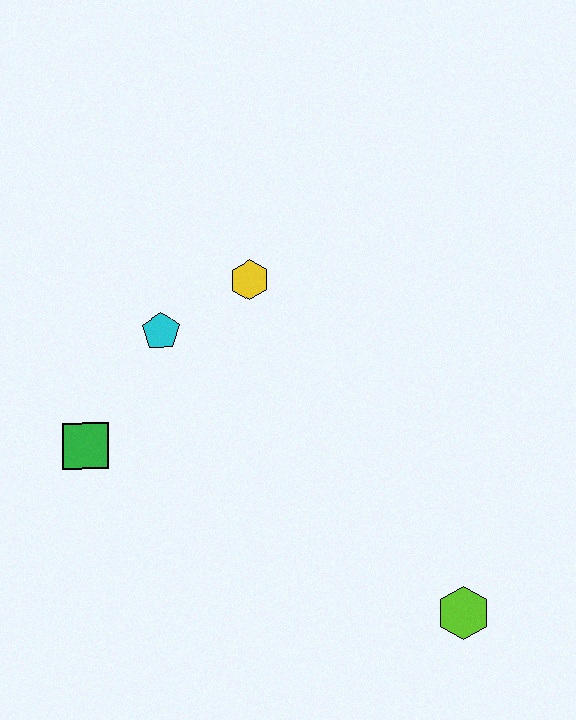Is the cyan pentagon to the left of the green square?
No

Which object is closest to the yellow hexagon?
The cyan pentagon is closest to the yellow hexagon.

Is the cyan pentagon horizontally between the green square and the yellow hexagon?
Yes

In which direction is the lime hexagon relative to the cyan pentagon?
The lime hexagon is to the right of the cyan pentagon.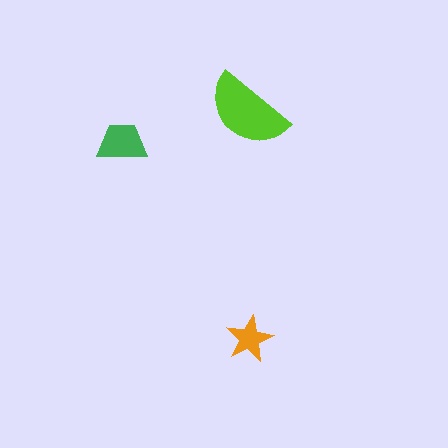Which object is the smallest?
The orange star.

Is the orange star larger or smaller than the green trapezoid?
Smaller.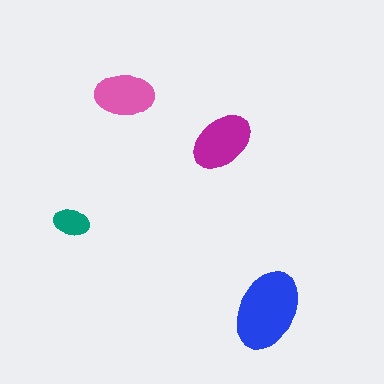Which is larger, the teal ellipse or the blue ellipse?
The blue one.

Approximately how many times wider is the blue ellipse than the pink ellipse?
About 1.5 times wider.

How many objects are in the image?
There are 4 objects in the image.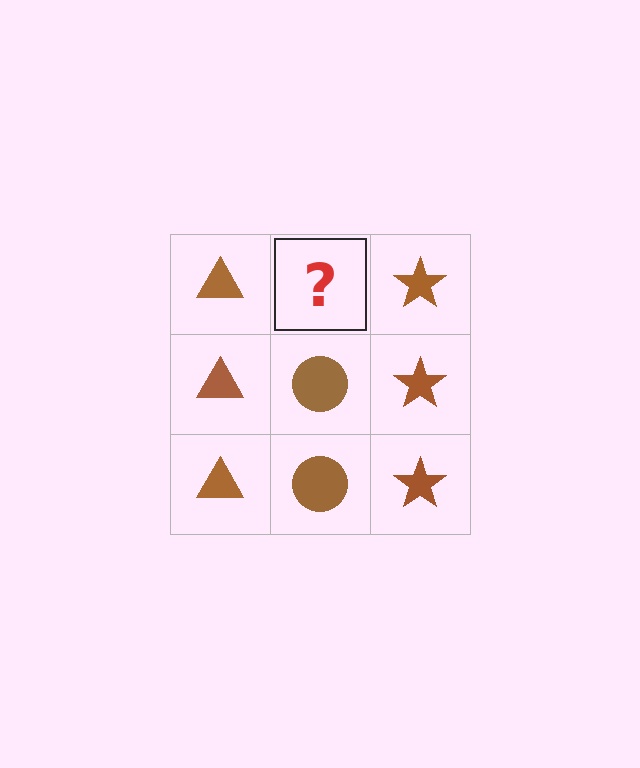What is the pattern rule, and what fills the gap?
The rule is that each column has a consistent shape. The gap should be filled with a brown circle.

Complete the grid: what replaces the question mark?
The question mark should be replaced with a brown circle.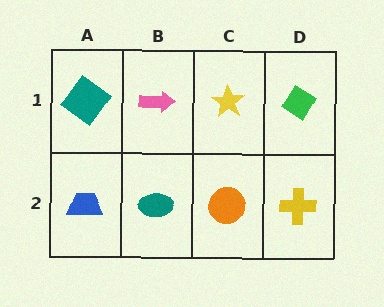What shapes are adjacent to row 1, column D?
A yellow cross (row 2, column D), a yellow star (row 1, column C).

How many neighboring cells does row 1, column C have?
3.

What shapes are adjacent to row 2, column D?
A green diamond (row 1, column D), an orange circle (row 2, column C).